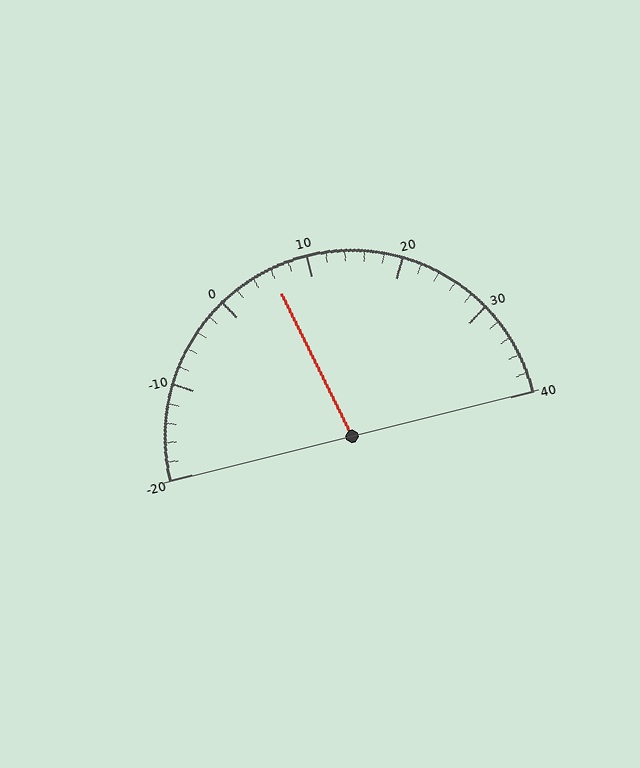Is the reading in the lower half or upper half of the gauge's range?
The reading is in the lower half of the range (-20 to 40).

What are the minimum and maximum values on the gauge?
The gauge ranges from -20 to 40.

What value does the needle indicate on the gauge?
The needle indicates approximately 6.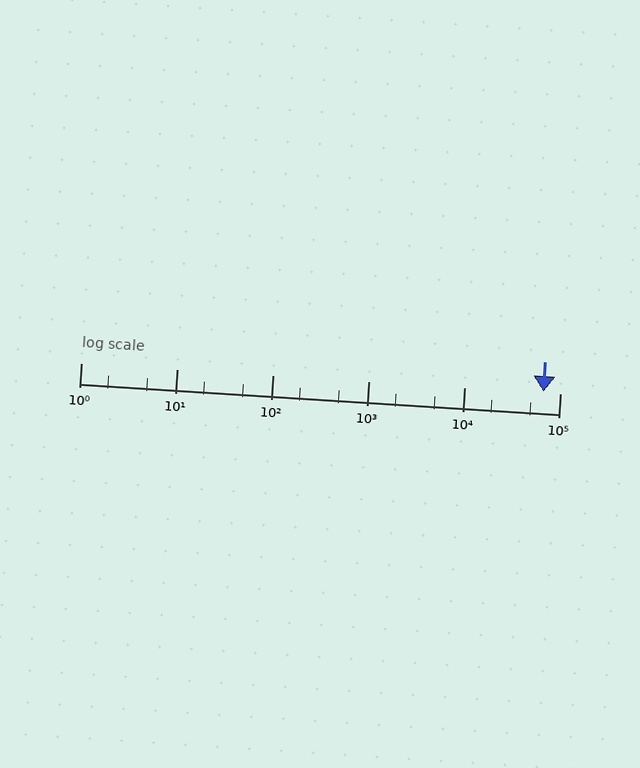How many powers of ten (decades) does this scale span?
The scale spans 5 decades, from 1 to 100000.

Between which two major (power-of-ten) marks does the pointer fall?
The pointer is between 10000 and 100000.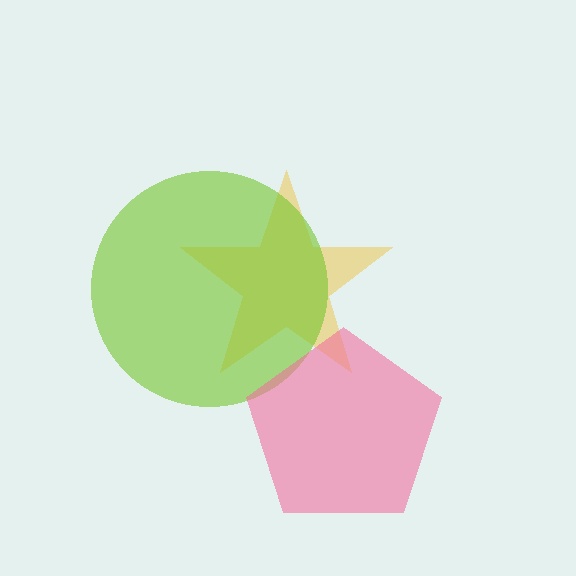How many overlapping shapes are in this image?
There are 3 overlapping shapes in the image.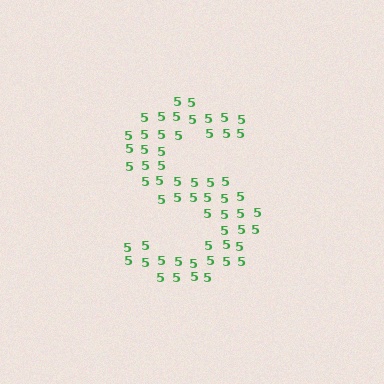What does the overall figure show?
The overall figure shows the letter S.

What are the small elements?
The small elements are digit 5's.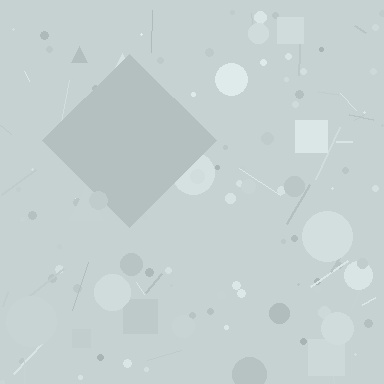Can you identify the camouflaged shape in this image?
The camouflaged shape is a diamond.